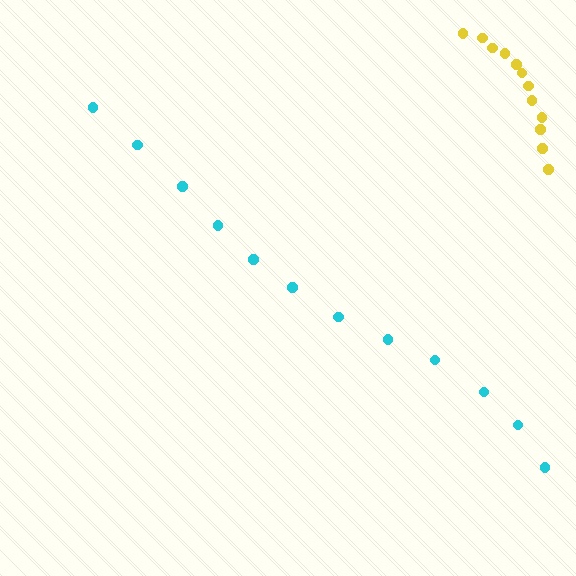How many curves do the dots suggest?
There are 2 distinct paths.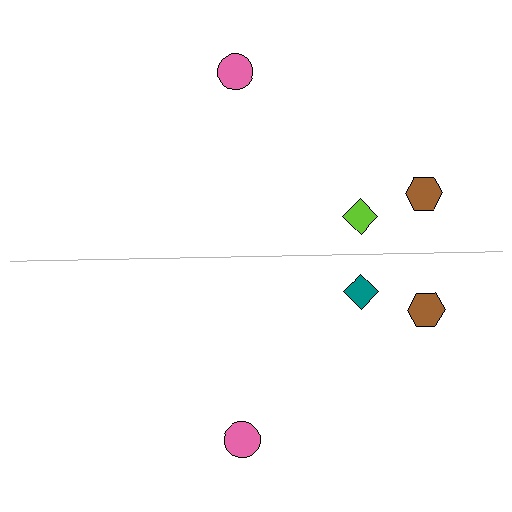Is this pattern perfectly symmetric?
No, the pattern is not perfectly symmetric. The teal diamond on the bottom side breaks the symmetry — its mirror counterpart is lime.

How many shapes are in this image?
There are 6 shapes in this image.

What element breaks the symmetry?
The teal diamond on the bottom side breaks the symmetry — its mirror counterpart is lime.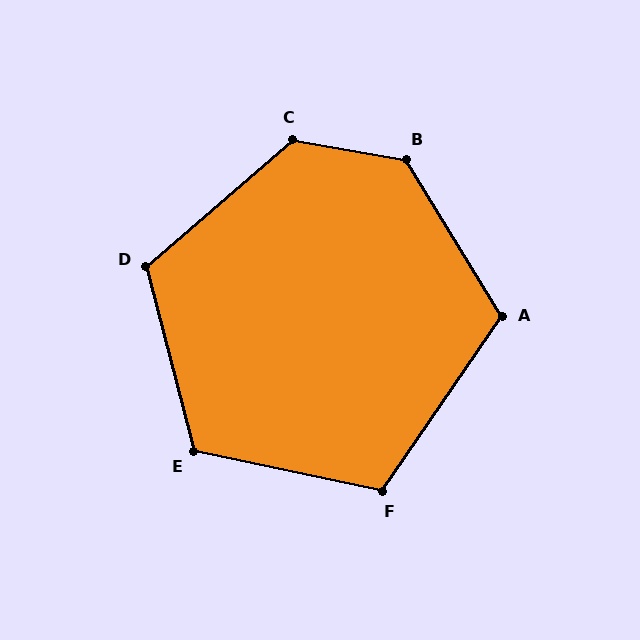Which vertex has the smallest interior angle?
F, at approximately 112 degrees.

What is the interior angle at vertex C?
Approximately 129 degrees (obtuse).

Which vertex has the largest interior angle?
B, at approximately 131 degrees.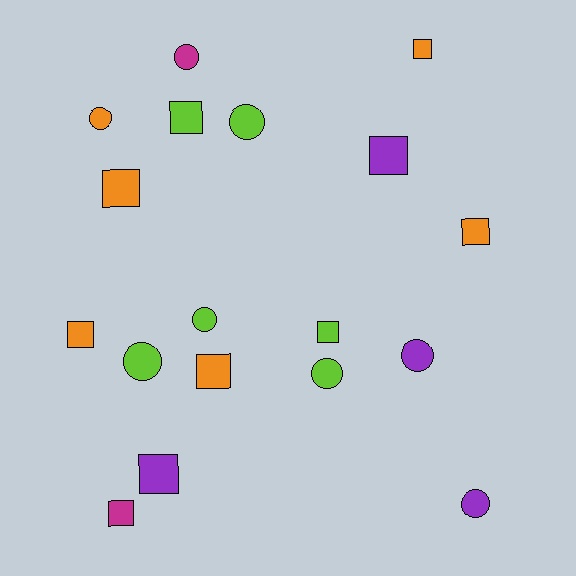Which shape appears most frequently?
Square, with 10 objects.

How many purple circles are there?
There are 2 purple circles.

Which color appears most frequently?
Orange, with 6 objects.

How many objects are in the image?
There are 18 objects.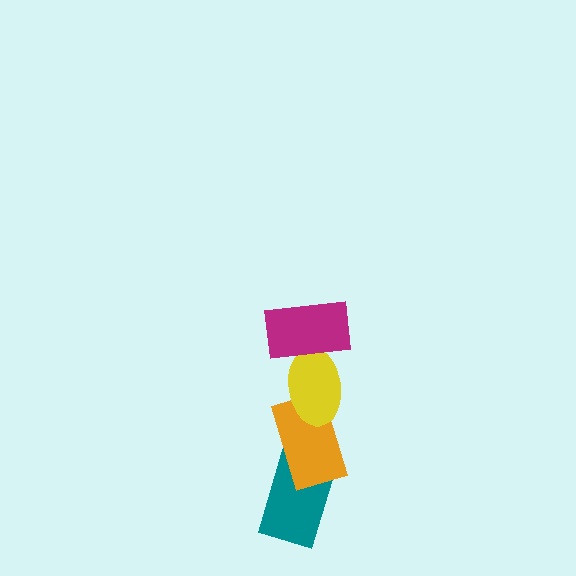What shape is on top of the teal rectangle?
The orange rectangle is on top of the teal rectangle.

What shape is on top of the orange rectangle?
The yellow ellipse is on top of the orange rectangle.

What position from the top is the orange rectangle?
The orange rectangle is 3rd from the top.